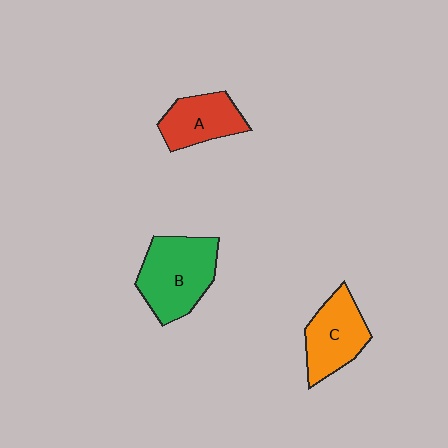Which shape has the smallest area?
Shape A (red).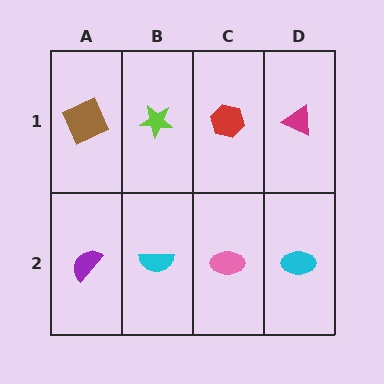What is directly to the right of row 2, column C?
A cyan ellipse.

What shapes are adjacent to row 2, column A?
A brown square (row 1, column A), a cyan semicircle (row 2, column B).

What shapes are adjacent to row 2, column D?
A magenta triangle (row 1, column D), a pink ellipse (row 2, column C).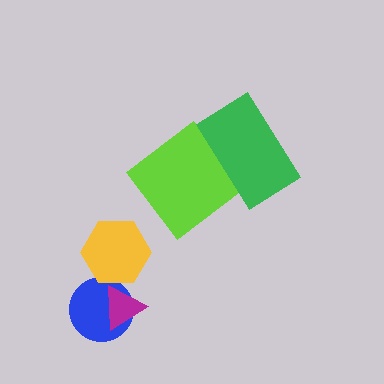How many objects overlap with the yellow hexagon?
1 object overlaps with the yellow hexagon.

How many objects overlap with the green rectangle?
1 object overlaps with the green rectangle.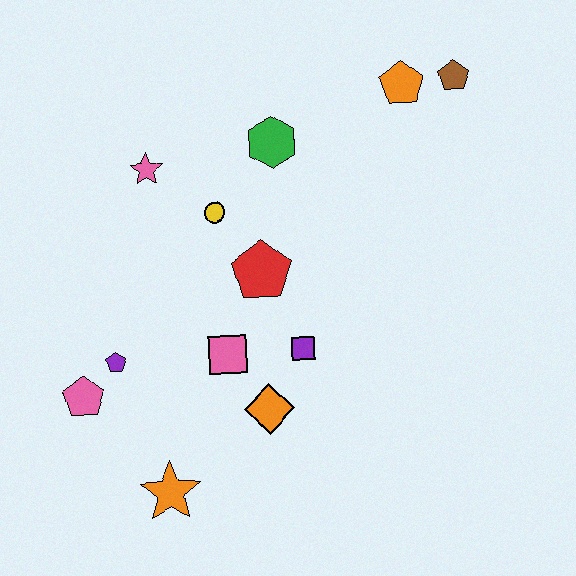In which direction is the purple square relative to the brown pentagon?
The purple square is below the brown pentagon.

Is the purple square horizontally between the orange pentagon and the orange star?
Yes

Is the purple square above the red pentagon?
No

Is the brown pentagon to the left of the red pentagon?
No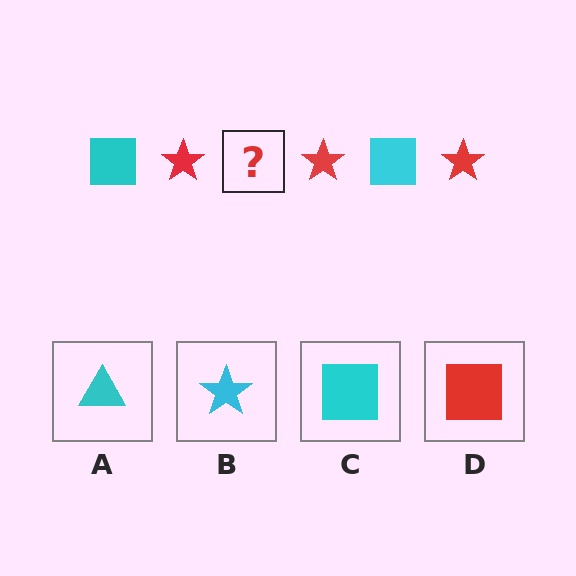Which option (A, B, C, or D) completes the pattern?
C.